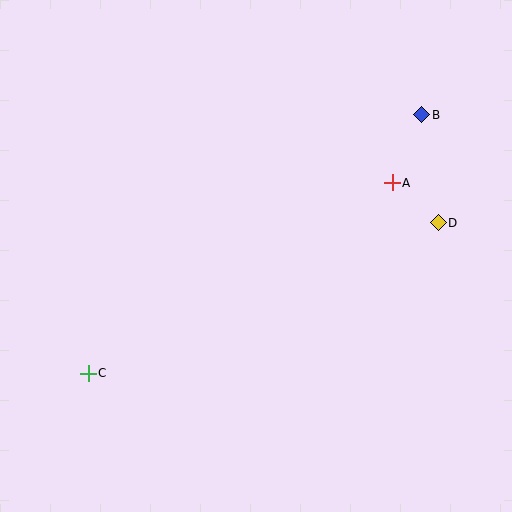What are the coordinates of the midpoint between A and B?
The midpoint between A and B is at (407, 149).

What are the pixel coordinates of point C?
Point C is at (88, 373).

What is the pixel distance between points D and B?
The distance between D and B is 109 pixels.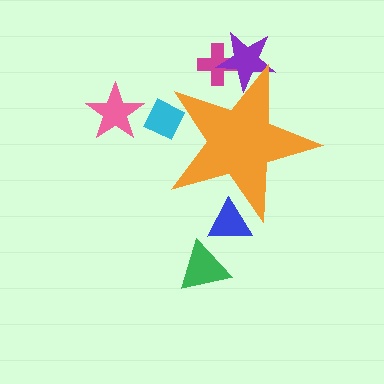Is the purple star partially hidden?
Yes, the purple star is partially hidden behind the orange star.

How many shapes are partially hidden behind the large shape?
4 shapes are partially hidden.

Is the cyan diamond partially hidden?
Yes, the cyan diamond is partially hidden behind the orange star.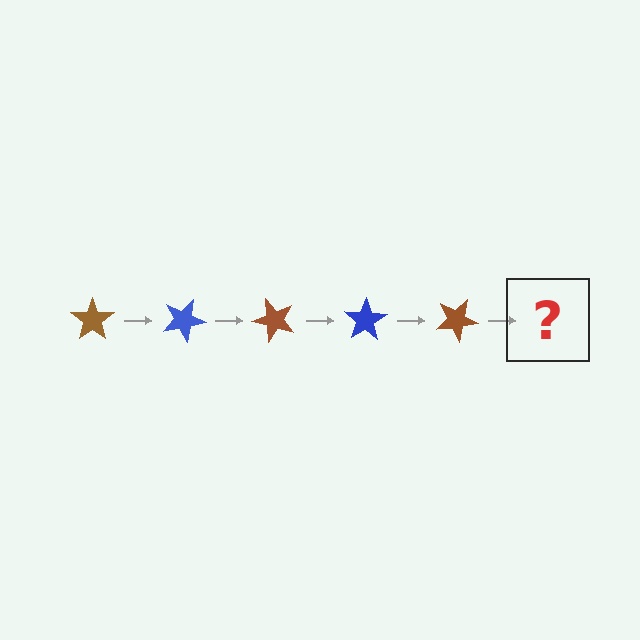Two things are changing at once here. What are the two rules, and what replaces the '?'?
The two rules are that it rotates 25 degrees each step and the color cycles through brown and blue. The '?' should be a blue star, rotated 125 degrees from the start.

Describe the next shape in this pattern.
It should be a blue star, rotated 125 degrees from the start.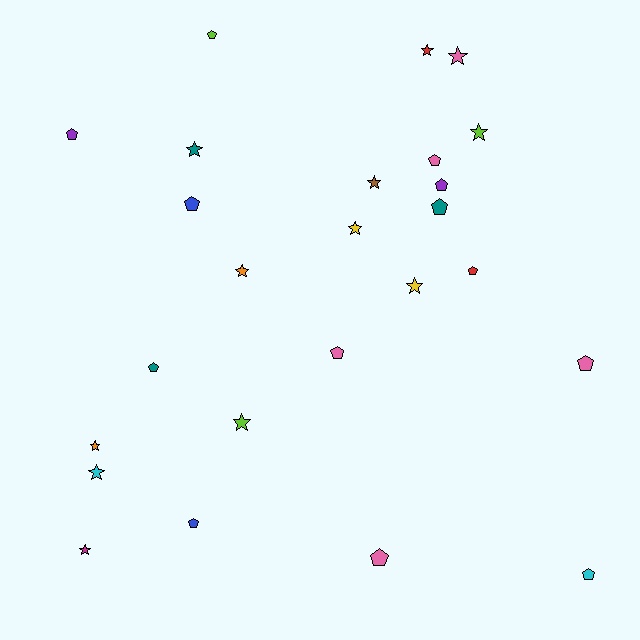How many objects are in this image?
There are 25 objects.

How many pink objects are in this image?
There are 5 pink objects.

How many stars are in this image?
There are 12 stars.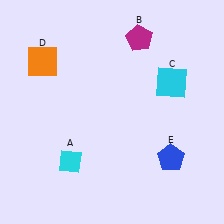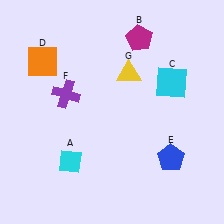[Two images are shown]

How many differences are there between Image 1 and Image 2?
There are 2 differences between the two images.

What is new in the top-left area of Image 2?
A purple cross (F) was added in the top-left area of Image 2.